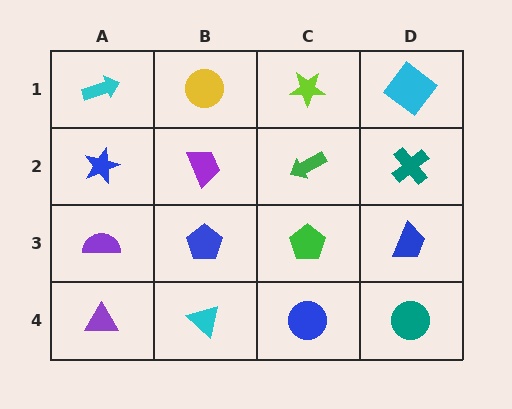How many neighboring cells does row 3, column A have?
3.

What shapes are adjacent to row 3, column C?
A green arrow (row 2, column C), a blue circle (row 4, column C), a blue pentagon (row 3, column B), a blue trapezoid (row 3, column D).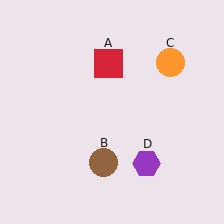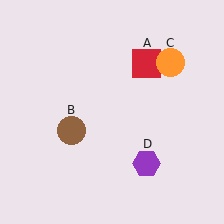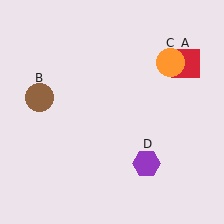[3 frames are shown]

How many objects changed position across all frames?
2 objects changed position: red square (object A), brown circle (object B).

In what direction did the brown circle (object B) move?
The brown circle (object B) moved up and to the left.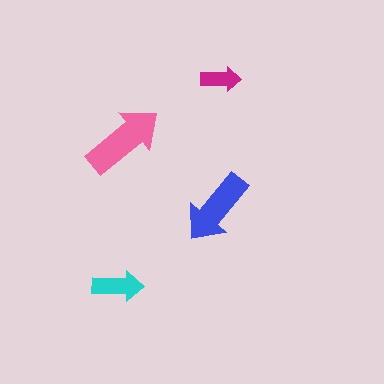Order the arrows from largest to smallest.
the pink one, the blue one, the cyan one, the magenta one.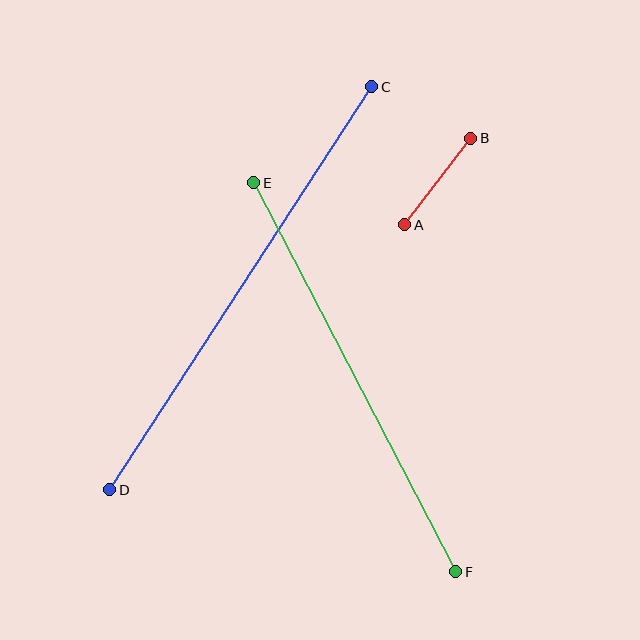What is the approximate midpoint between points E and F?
The midpoint is at approximately (355, 377) pixels.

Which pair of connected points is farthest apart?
Points C and D are farthest apart.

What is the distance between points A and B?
The distance is approximately 109 pixels.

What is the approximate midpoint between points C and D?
The midpoint is at approximately (241, 288) pixels.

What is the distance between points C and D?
The distance is approximately 481 pixels.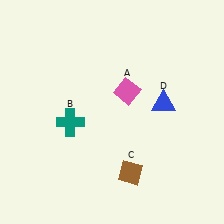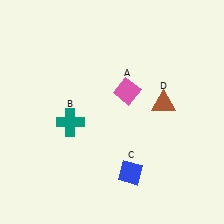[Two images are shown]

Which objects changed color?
C changed from brown to blue. D changed from blue to brown.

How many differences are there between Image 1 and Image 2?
There are 2 differences between the two images.